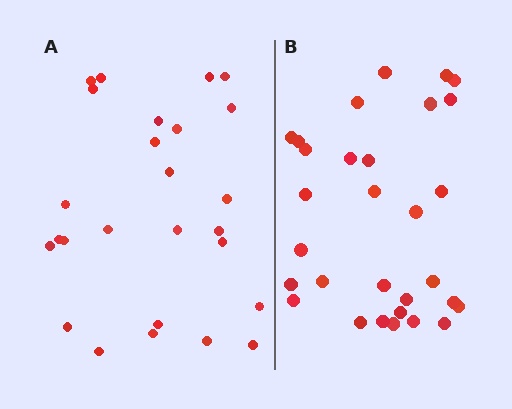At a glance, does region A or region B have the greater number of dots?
Region B (the right region) has more dots.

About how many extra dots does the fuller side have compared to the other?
Region B has about 4 more dots than region A.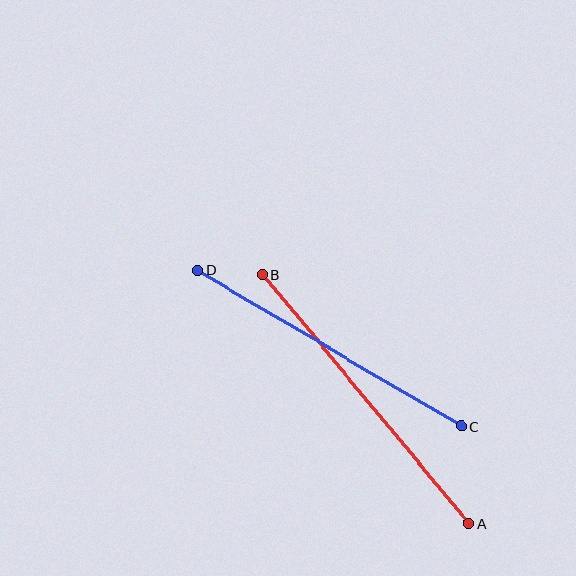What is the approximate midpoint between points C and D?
The midpoint is at approximately (329, 349) pixels.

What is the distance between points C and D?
The distance is approximately 306 pixels.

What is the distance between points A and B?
The distance is approximately 323 pixels.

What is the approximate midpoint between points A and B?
The midpoint is at approximately (365, 399) pixels.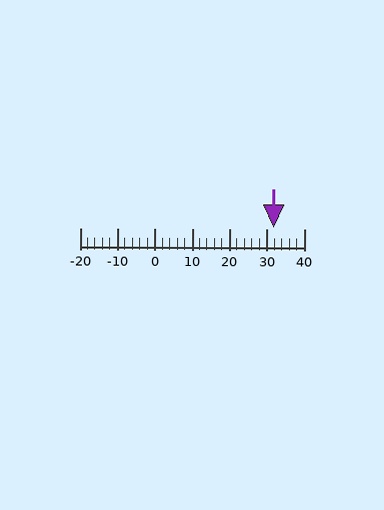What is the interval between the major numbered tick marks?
The major tick marks are spaced 10 units apart.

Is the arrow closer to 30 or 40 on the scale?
The arrow is closer to 30.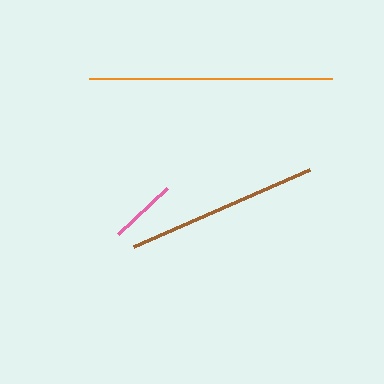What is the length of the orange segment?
The orange segment is approximately 243 pixels long.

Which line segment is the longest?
The orange line is the longest at approximately 243 pixels.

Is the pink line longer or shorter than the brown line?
The brown line is longer than the pink line.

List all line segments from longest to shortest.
From longest to shortest: orange, brown, pink.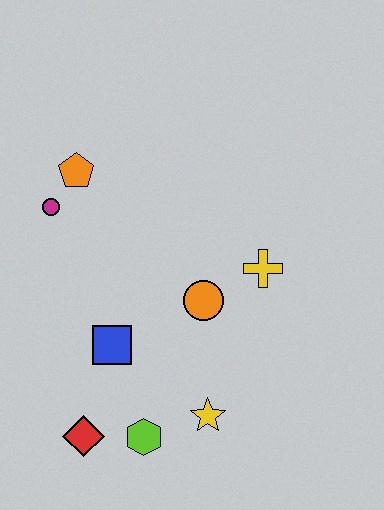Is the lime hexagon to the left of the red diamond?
No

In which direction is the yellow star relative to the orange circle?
The yellow star is below the orange circle.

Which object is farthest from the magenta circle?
The yellow star is farthest from the magenta circle.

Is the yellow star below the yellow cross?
Yes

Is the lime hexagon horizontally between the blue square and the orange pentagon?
No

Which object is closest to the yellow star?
The lime hexagon is closest to the yellow star.